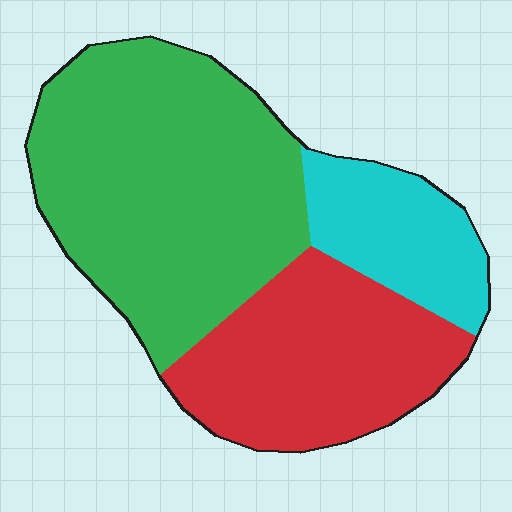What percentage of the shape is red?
Red covers 32% of the shape.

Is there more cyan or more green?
Green.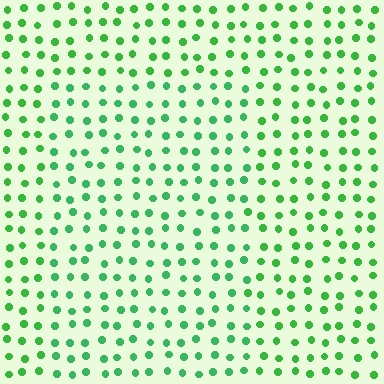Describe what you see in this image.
The image is filled with small green elements in a uniform arrangement. A rectangle-shaped region is visible where the elements are tinted to a slightly different hue, forming a subtle color boundary.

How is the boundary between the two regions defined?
The boundary is defined purely by a slight shift in hue (about 17 degrees). Spacing, size, and orientation are identical on both sides.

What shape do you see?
I see a rectangle.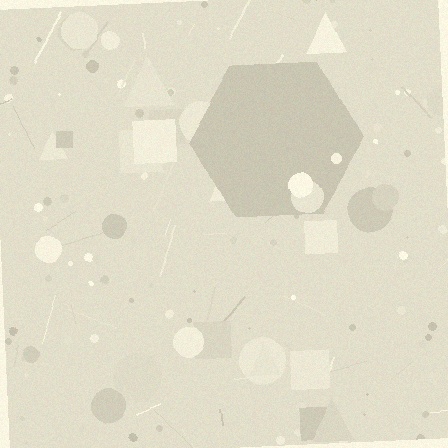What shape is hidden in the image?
A hexagon is hidden in the image.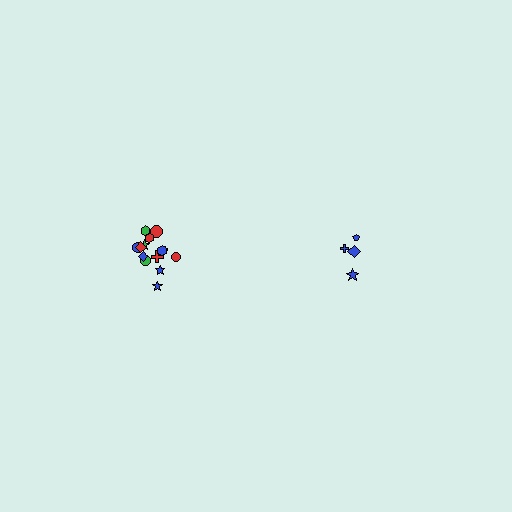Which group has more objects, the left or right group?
The left group.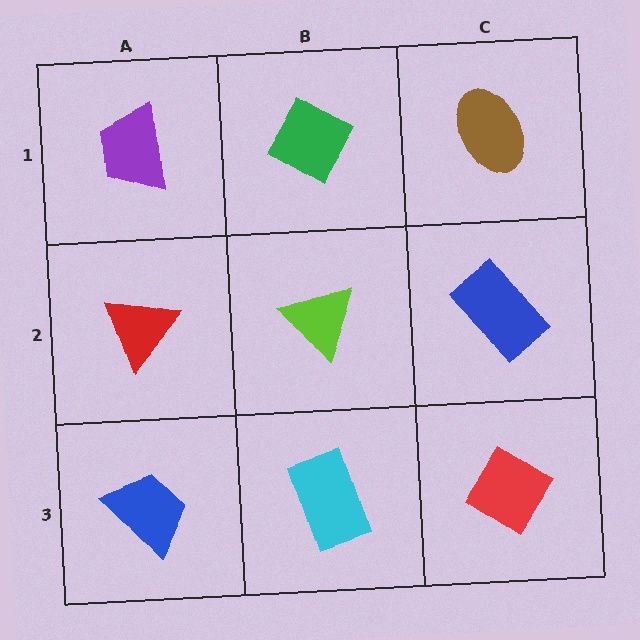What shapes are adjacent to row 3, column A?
A red triangle (row 2, column A), a cyan rectangle (row 3, column B).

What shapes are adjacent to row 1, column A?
A red triangle (row 2, column A), a green diamond (row 1, column B).